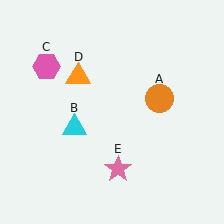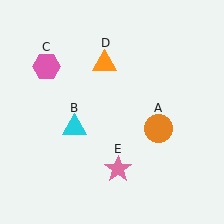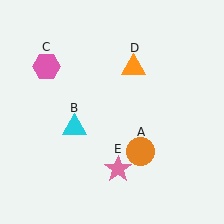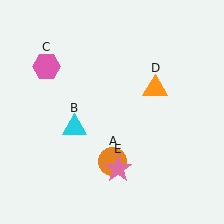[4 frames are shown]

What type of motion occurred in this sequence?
The orange circle (object A), orange triangle (object D) rotated clockwise around the center of the scene.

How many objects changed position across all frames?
2 objects changed position: orange circle (object A), orange triangle (object D).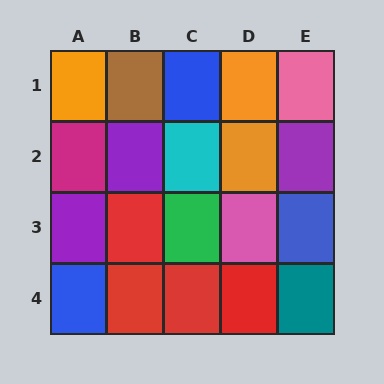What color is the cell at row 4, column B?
Red.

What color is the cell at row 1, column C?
Blue.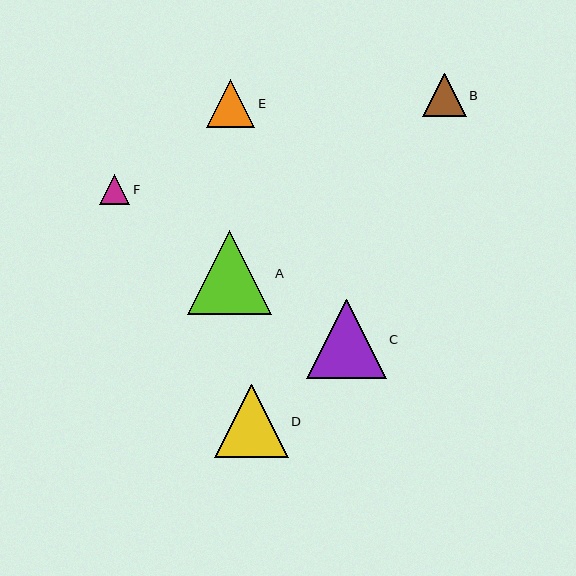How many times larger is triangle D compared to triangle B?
Triangle D is approximately 1.7 times the size of triangle B.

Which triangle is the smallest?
Triangle F is the smallest with a size of approximately 30 pixels.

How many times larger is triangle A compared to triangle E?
Triangle A is approximately 1.7 times the size of triangle E.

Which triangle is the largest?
Triangle A is the largest with a size of approximately 84 pixels.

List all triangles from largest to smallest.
From largest to smallest: A, C, D, E, B, F.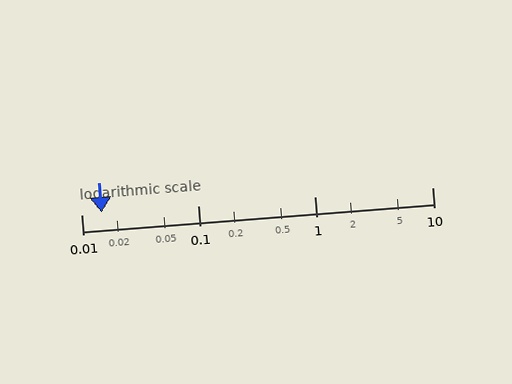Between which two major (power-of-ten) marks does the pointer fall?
The pointer is between 0.01 and 0.1.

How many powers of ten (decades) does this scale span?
The scale spans 3 decades, from 0.01 to 10.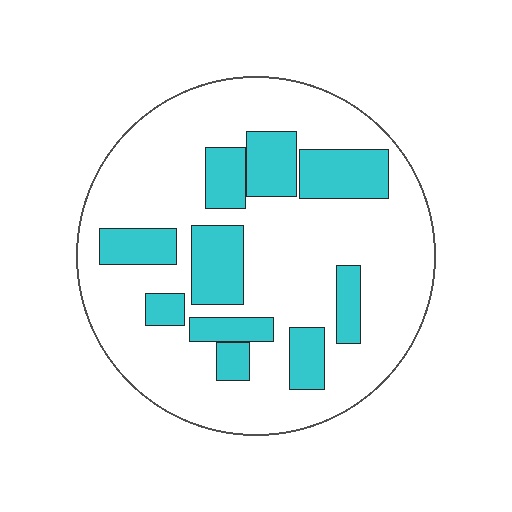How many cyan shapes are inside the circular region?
10.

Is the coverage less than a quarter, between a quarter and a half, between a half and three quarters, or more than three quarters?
Between a quarter and a half.